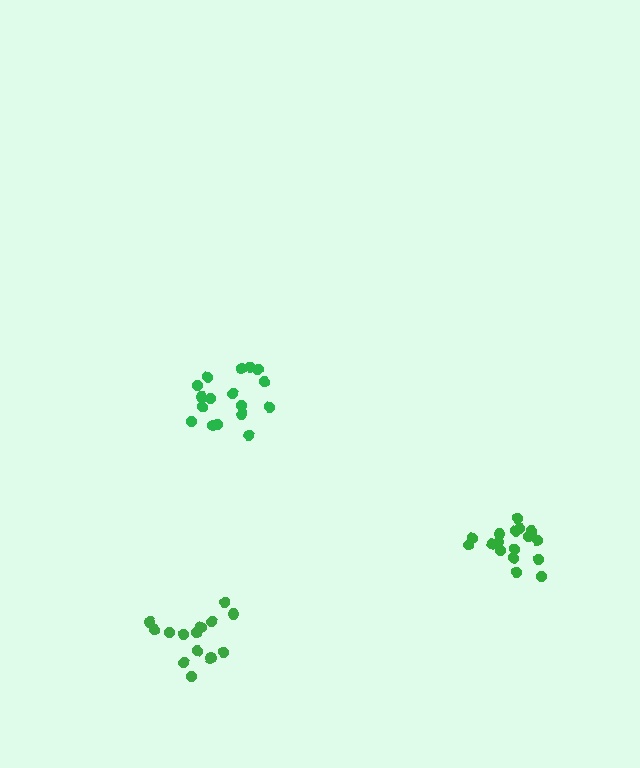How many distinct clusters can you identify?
There are 3 distinct clusters.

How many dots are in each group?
Group 1: 17 dots, Group 2: 14 dots, Group 3: 18 dots (49 total).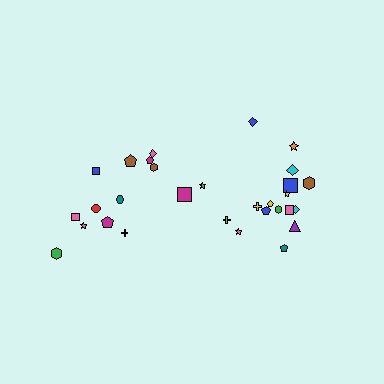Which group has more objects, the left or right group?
The right group.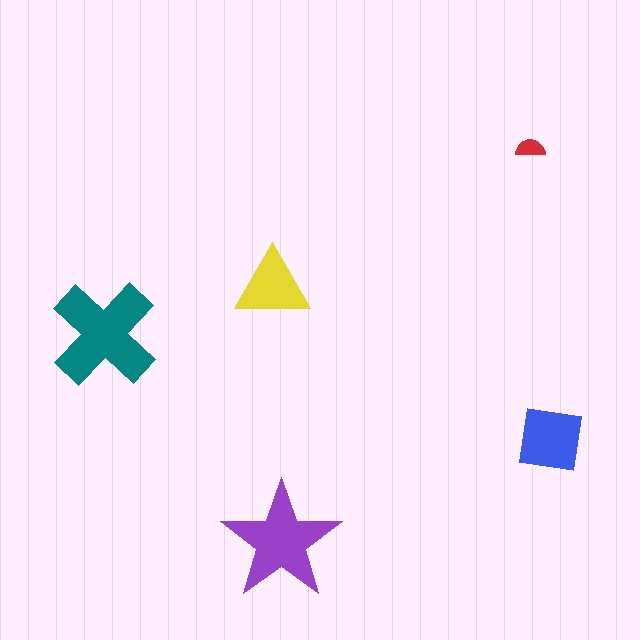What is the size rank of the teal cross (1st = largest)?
1st.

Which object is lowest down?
The purple star is bottommost.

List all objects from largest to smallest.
The teal cross, the purple star, the blue square, the yellow triangle, the red semicircle.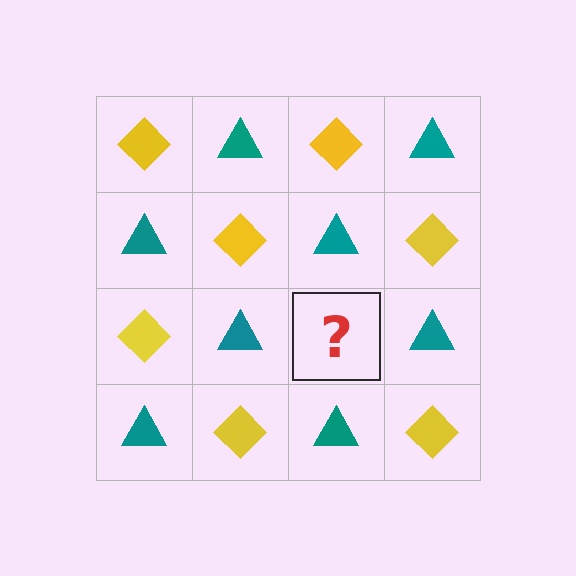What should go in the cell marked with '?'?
The missing cell should contain a yellow diamond.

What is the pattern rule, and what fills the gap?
The rule is that it alternates yellow diamond and teal triangle in a checkerboard pattern. The gap should be filled with a yellow diamond.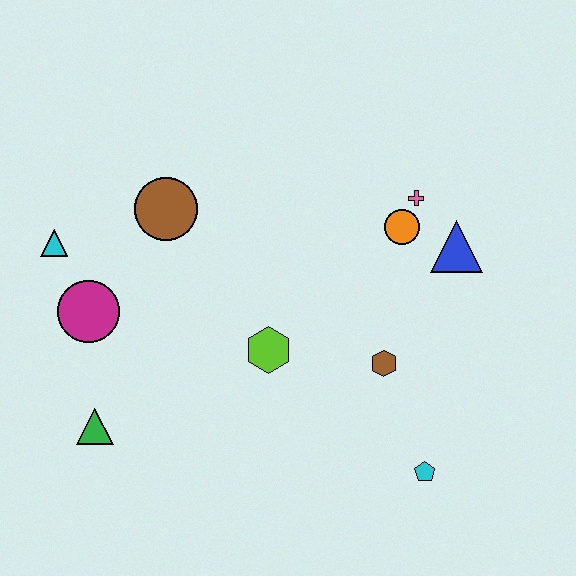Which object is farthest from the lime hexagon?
The cyan triangle is farthest from the lime hexagon.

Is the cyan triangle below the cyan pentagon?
No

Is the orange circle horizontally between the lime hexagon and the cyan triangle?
No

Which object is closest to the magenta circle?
The cyan triangle is closest to the magenta circle.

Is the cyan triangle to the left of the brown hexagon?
Yes